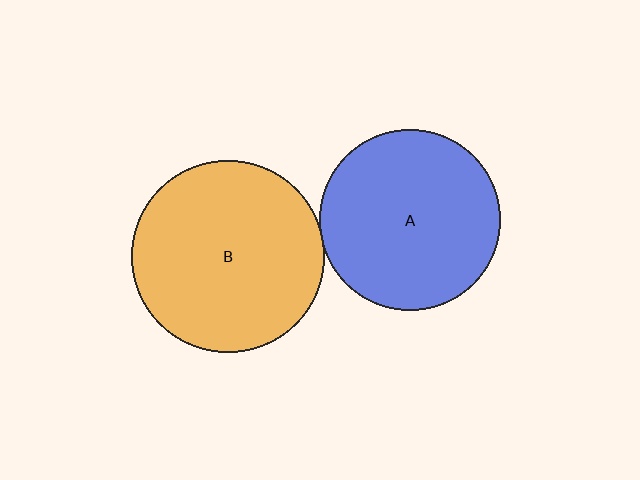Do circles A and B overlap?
Yes.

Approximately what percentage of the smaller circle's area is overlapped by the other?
Approximately 5%.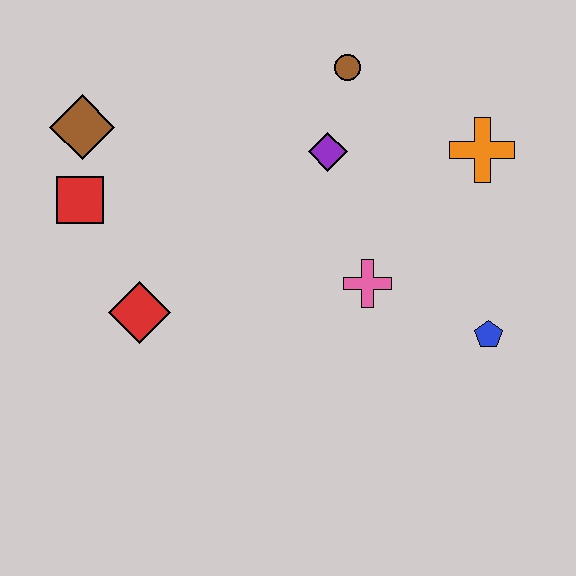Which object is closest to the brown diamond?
The red square is closest to the brown diamond.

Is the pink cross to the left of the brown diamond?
No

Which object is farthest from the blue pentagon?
The brown diamond is farthest from the blue pentagon.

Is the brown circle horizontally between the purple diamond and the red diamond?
No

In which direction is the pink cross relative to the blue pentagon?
The pink cross is to the left of the blue pentagon.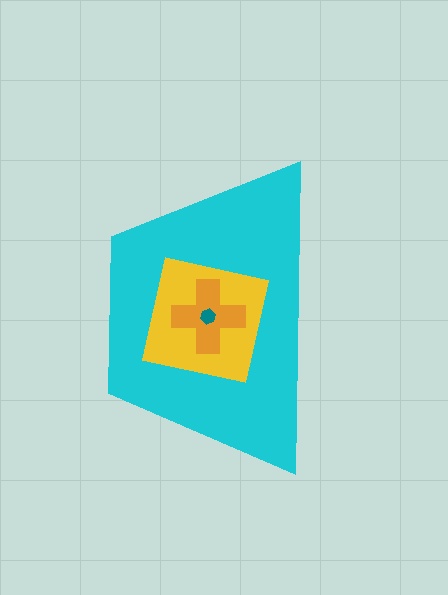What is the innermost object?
The teal hexagon.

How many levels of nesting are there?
4.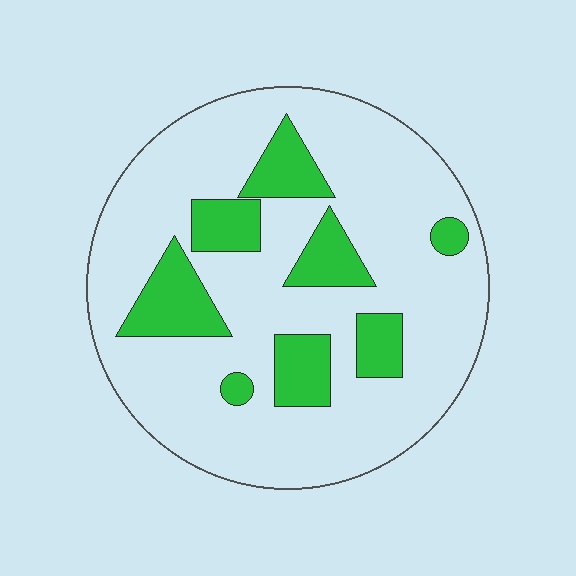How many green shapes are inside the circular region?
8.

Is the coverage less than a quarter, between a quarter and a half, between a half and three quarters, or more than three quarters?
Less than a quarter.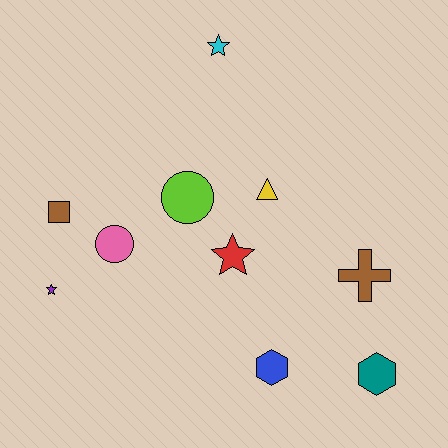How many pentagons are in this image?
There are no pentagons.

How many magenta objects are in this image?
There are no magenta objects.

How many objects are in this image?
There are 10 objects.